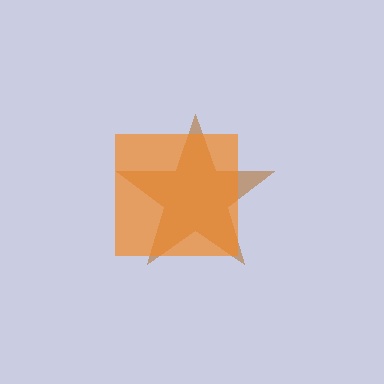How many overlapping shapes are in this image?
There are 2 overlapping shapes in the image.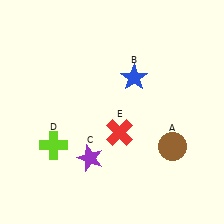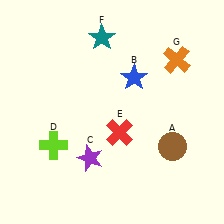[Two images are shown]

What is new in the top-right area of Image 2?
An orange cross (G) was added in the top-right area of Image 2.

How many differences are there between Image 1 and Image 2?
There are 2 differences between the two images.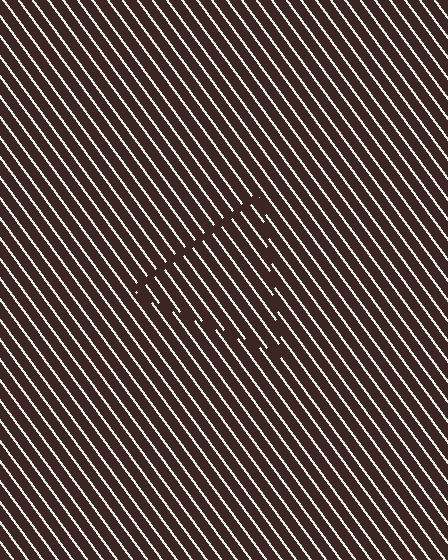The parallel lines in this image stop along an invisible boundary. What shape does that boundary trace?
An illusory triangle. The interior of the shape contains the same grating, shifted by half a period — the contour is defined by the phase discontinuity where line-ends from the inner and outer gratings abut.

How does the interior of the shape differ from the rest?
The interior of the shape contains the same grating, shifted by half a period — the contour is defined by the phase discontinuity where line-ends from the inner and outer gratings abut.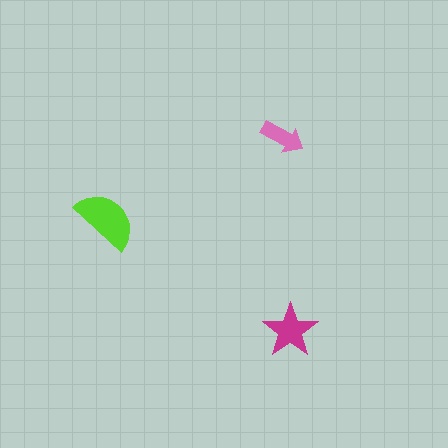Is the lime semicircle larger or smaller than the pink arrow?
Larger.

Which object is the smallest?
The pink arrow.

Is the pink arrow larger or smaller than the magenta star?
Smaller.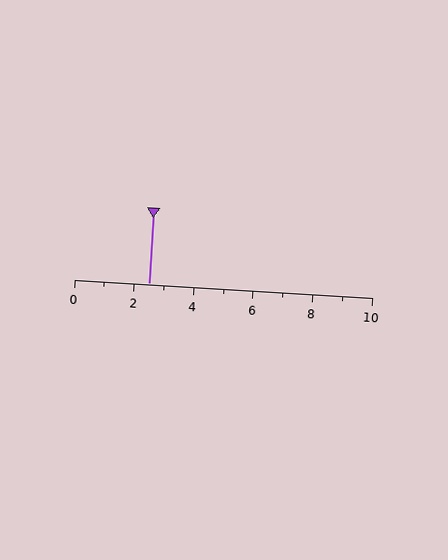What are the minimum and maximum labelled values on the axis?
The axis runs from 0 to 10.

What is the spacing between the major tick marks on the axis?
The major ticks are spaced 2 apart.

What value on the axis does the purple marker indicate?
The marker indicates approximately 2.5.